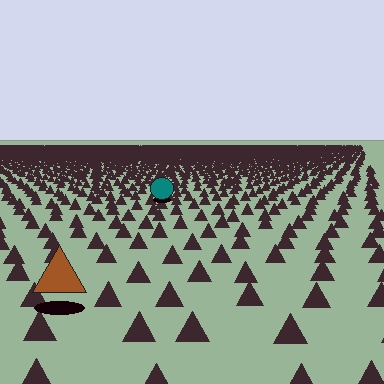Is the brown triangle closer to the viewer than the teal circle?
Yes. The brown triangle is closer — you can tell from the texture gradient: the ground texture is coarser near it.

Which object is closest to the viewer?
The brown triangle is closest. The texture marks near it are larger and more spread out.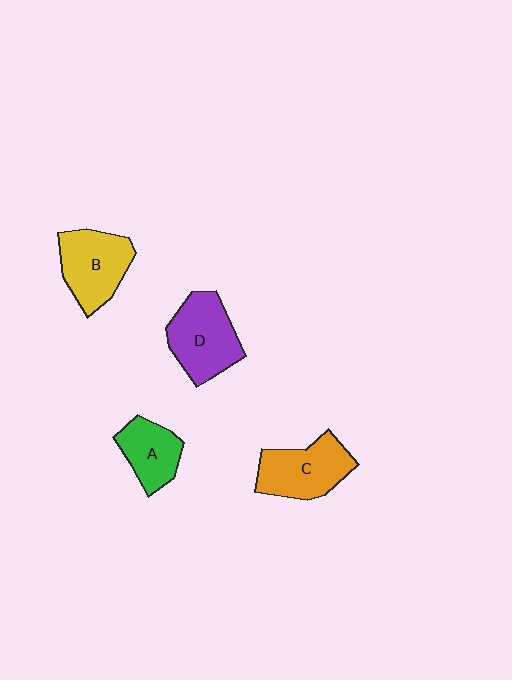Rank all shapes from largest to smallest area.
From largest to smallest: D (purple), C (orange), B (yellow), A (green).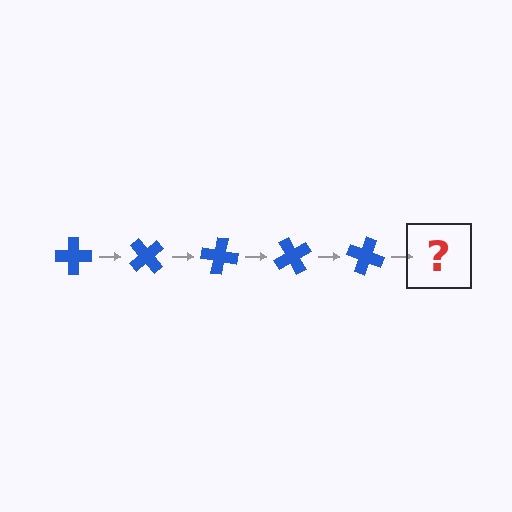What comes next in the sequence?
The next element should be a blue cross rotated 250 degrees.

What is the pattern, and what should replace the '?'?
The pattern is that the cross rotates 50 degrees each step. The '?' should be a blue cross rotated 250 degrees.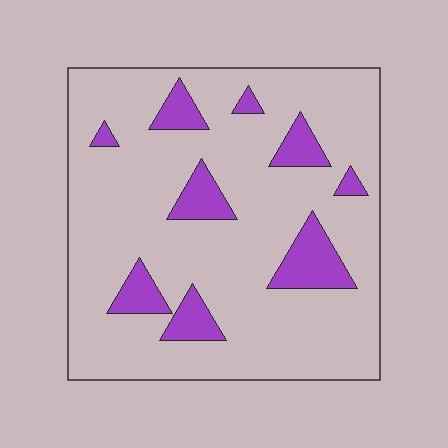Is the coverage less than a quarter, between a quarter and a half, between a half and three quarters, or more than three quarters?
Less than a quarter.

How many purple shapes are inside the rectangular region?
9.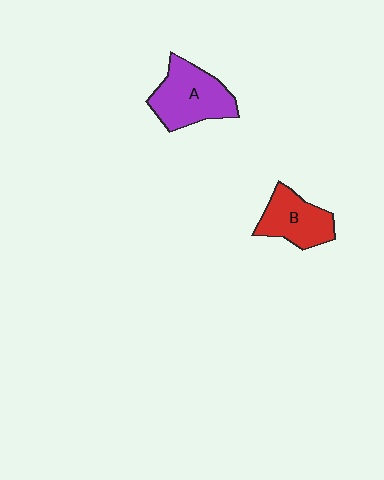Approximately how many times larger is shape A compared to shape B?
Approximately 1.3 times.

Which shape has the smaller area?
Shape B (red).